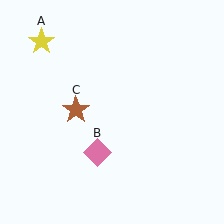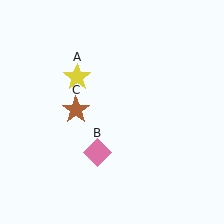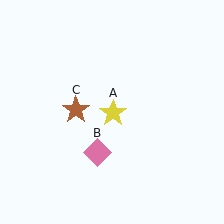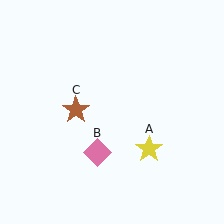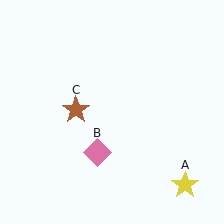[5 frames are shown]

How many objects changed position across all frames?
1 object changed position: yellow star (object A).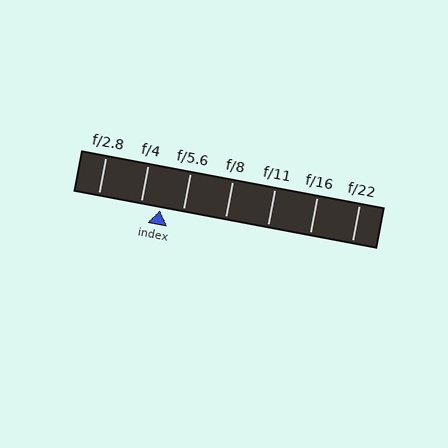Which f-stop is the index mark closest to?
The index mark is closest to f/4.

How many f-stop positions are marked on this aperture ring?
There are 7 f-stop positions marked.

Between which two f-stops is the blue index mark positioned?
The index mark is between f/4 and f/5.6.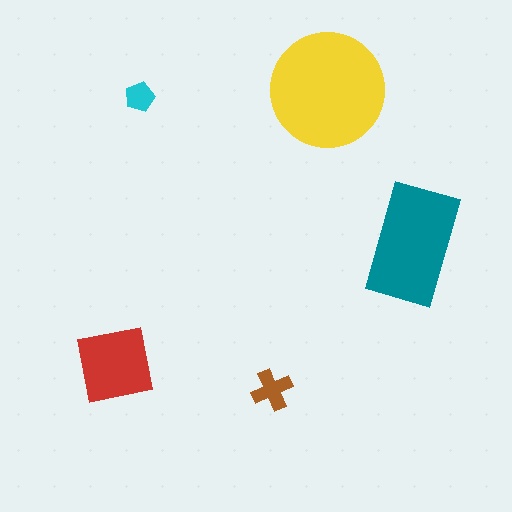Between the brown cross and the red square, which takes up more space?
The red square.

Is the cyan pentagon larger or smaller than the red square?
Smaller.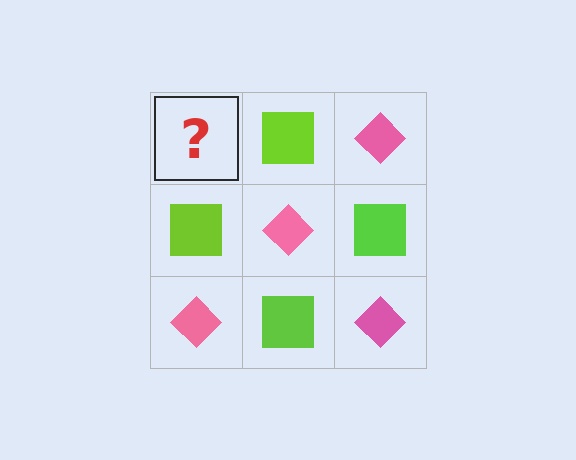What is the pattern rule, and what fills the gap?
The rule is that it alternates pink diamond and lime square in a checkerboard pattern. The gap should be filled with a pink diamond.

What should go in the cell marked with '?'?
The missing cell should contain a pink diamond.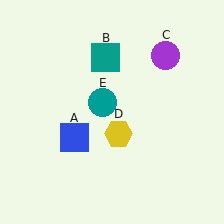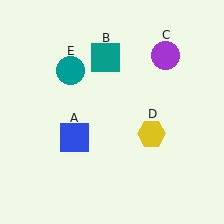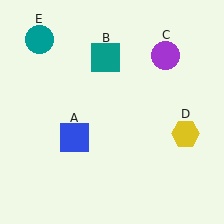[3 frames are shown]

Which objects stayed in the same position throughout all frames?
Blue square (object A) and teal square (object B) and purple circle (object C) remained stationary.